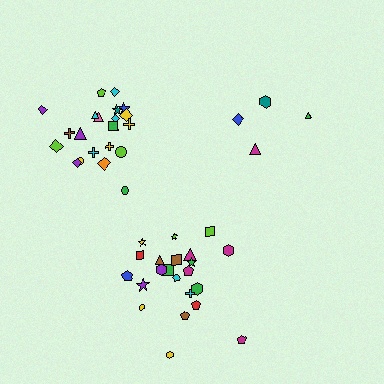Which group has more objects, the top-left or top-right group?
The top-left group.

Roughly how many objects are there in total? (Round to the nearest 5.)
Roughly 50 objects in total.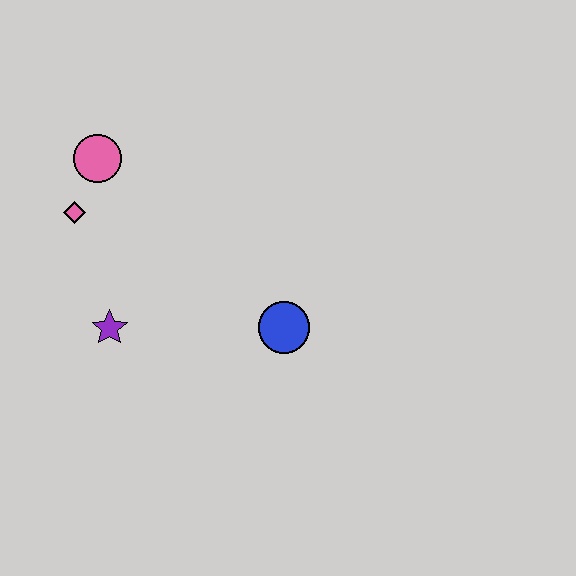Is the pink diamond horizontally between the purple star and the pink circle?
No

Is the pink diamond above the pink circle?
No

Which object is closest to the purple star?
The pink diamond is closest to the purple star.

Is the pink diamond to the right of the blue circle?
No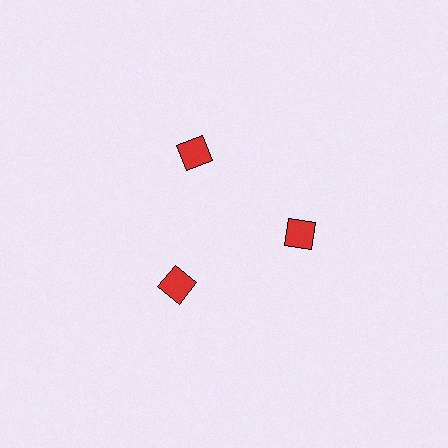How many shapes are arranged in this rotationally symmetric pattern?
There are 3 shapes, arranged in 3 groups of 1.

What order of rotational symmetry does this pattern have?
This pattern has 3-fold rotational symmetry.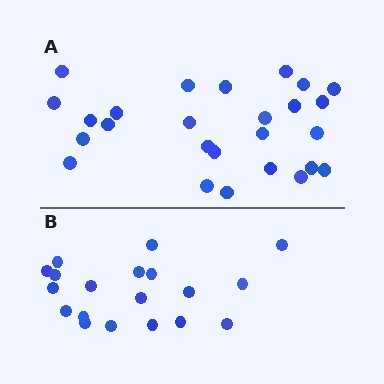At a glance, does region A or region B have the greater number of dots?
Region A (the top region) has more dots.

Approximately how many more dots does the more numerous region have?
Region A has roughly 8 or so more dots than region B.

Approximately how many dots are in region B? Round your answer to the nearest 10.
About 20 dots. (The exact count is 19, which rounds to 20.)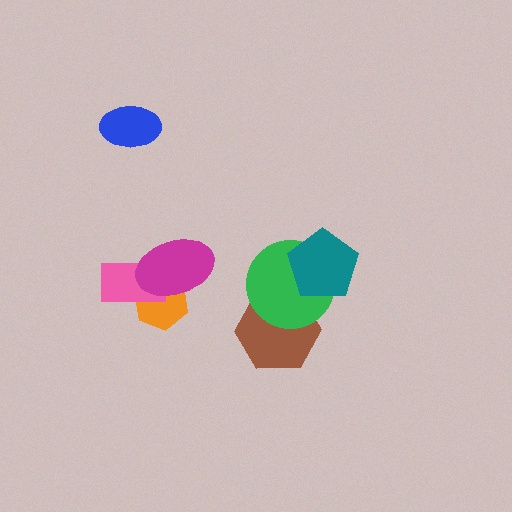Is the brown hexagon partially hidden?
Yes, it is partially covered by another shape.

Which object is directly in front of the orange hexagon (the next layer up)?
The pink rectangle is directly in front of the orange hexagon.